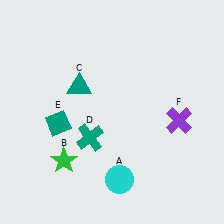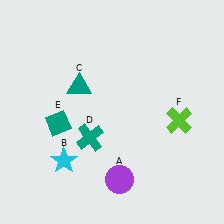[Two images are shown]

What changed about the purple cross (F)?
In Image 1, F is purple. In Image 2, it changed to lime.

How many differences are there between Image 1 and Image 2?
There are 3 differences between the two images.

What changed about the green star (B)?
In Image 1, B is green. In Image 2, it changed to cyan.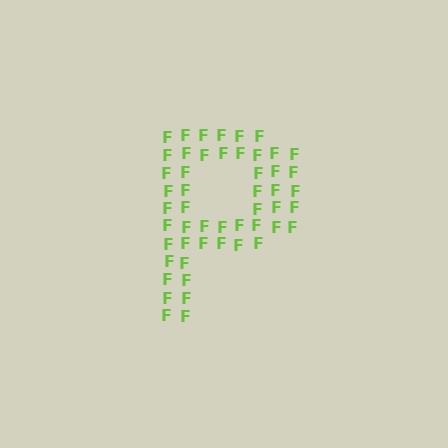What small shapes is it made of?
It is made of small letter F's.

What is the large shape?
The large shape is the letter P.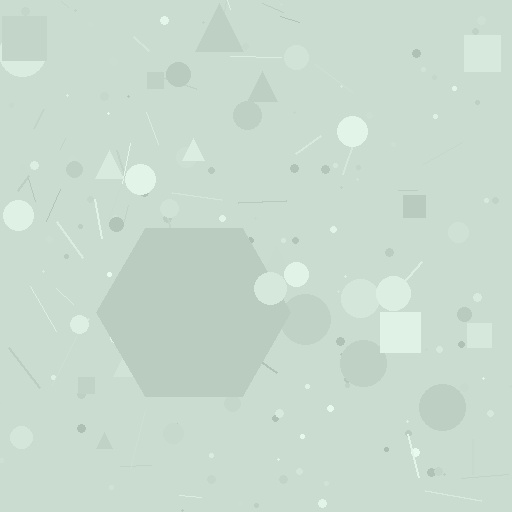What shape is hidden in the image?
A hexagon is hidden in the image.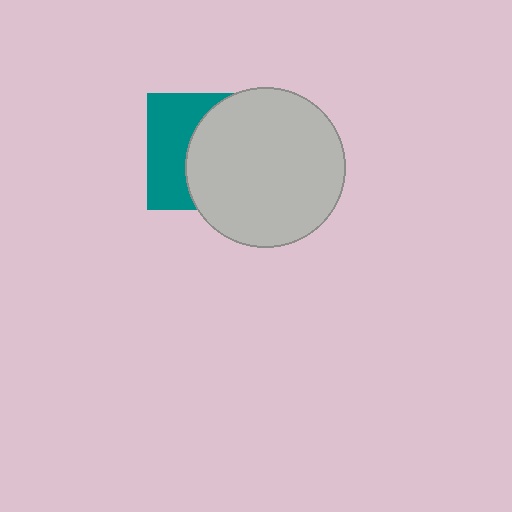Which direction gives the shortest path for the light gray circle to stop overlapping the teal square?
Moving right gives the shortest separation.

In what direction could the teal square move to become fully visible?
The teal square could move left. That would shift it out from behind the light gray circle entirely.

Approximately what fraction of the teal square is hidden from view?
Roughly 60% of the teal square is hidden behind the light gray circle.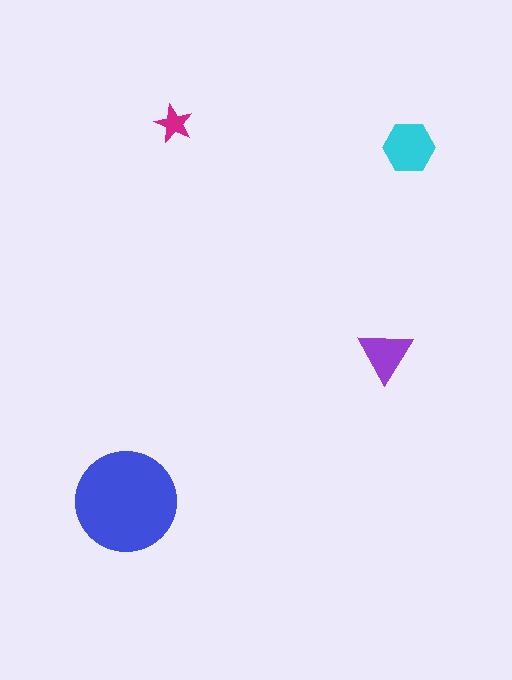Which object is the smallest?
The magenta star.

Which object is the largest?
The blue circle.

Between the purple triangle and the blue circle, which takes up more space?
The blue circle.